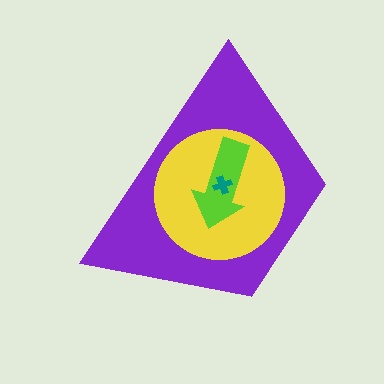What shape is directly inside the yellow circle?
The lime arrow.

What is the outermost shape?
The purple trapezoid.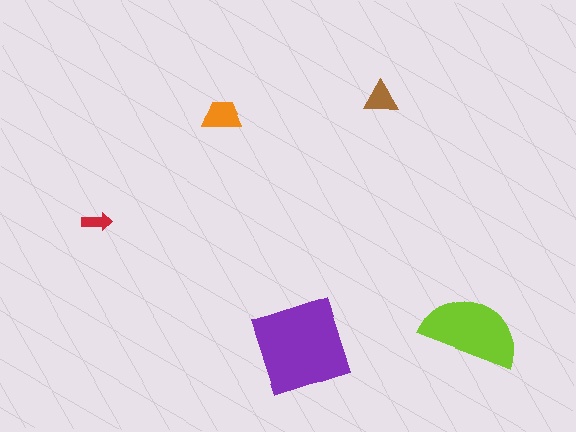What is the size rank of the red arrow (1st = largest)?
5th.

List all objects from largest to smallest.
The purple diamond, the lime semicircle, the orange trapezoid, the brown triangle, the red arrow.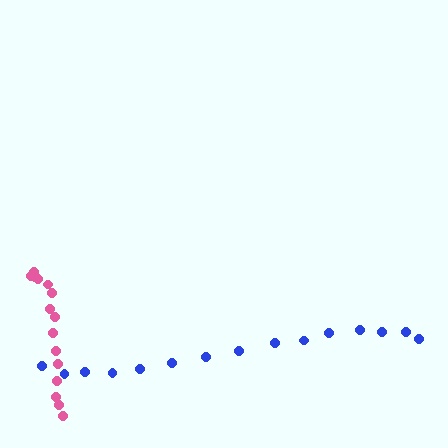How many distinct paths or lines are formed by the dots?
There are 2 distinct paths.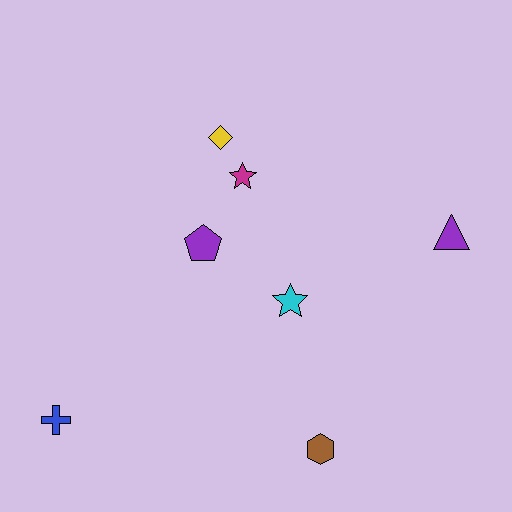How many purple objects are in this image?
There are 2 purple objects.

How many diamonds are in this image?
There is 1 diamond.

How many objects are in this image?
There are 7 objects.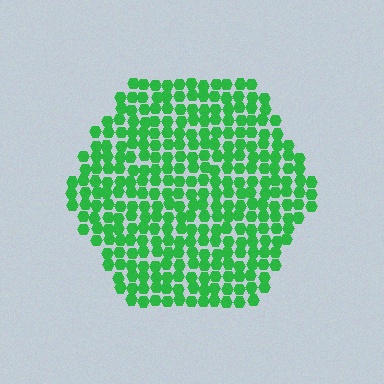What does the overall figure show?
The overall figure shows a hexagon.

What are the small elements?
The small elements are hexagons.